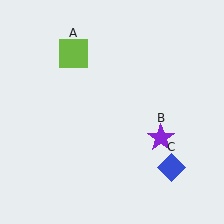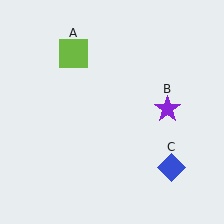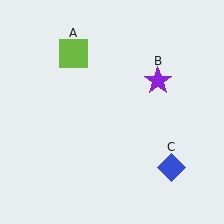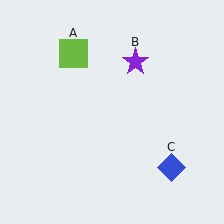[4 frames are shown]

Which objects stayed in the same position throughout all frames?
Lime square (object A) and blue diamond (object C) remained stationary.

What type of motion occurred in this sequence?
The purple star (object B) rotated counterclockwise around the center of the scene.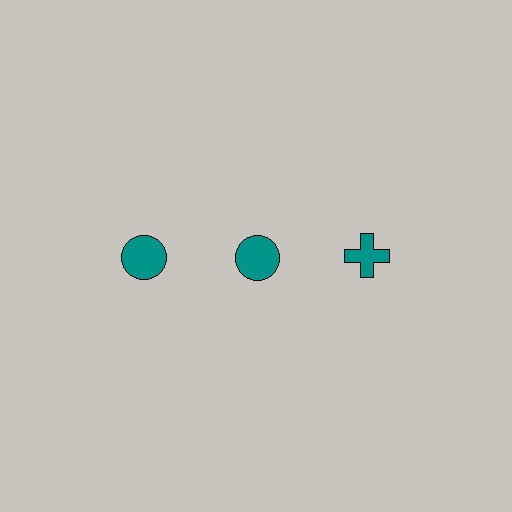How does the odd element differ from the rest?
It has a different shape: cross instead of circle.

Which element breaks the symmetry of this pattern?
The teal cross in the top row, center column breaks the symmetry. All other shapes are teal circles.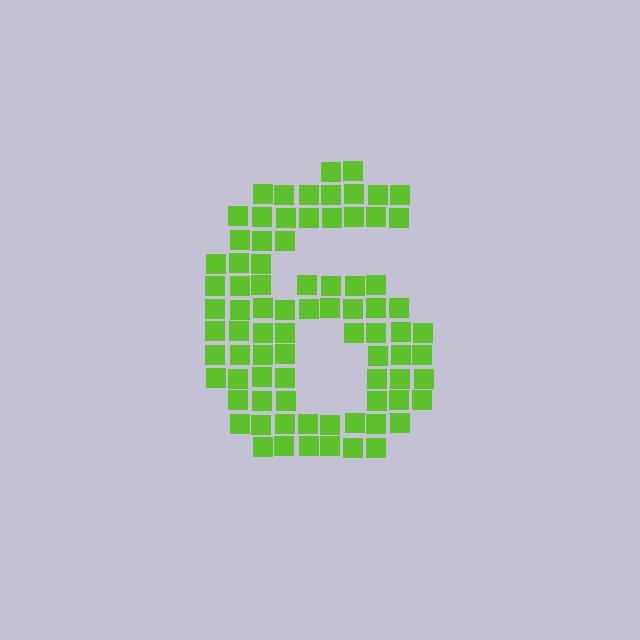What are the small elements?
The small elements are squares.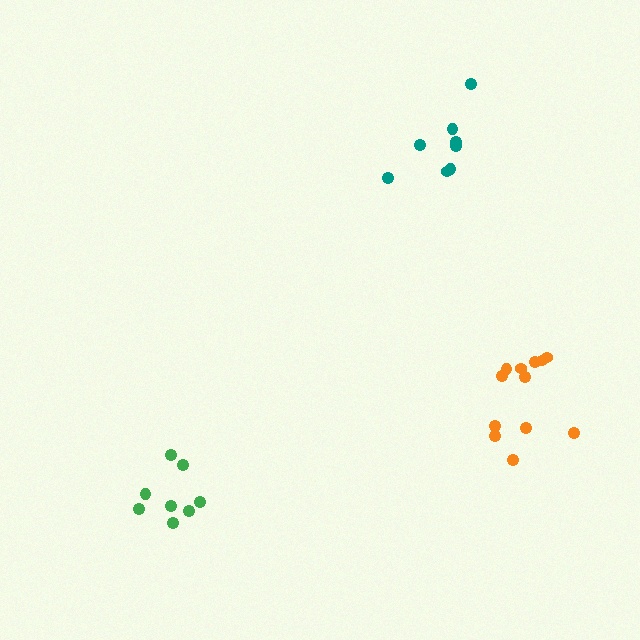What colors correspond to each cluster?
The clusters are colored: orange, teal, green.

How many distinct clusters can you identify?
There are 3 distinct clusters.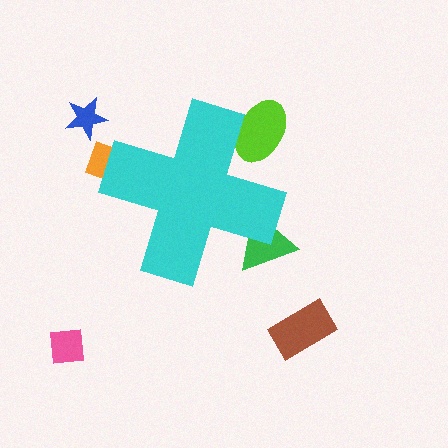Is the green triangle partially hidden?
Yes, the green triangle is partially hidden behind the cyan cross.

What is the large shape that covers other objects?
A cyan cross.